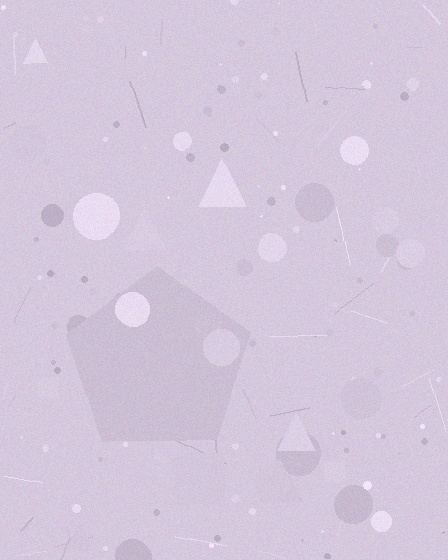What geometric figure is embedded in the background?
A pentagon is embedded in the background.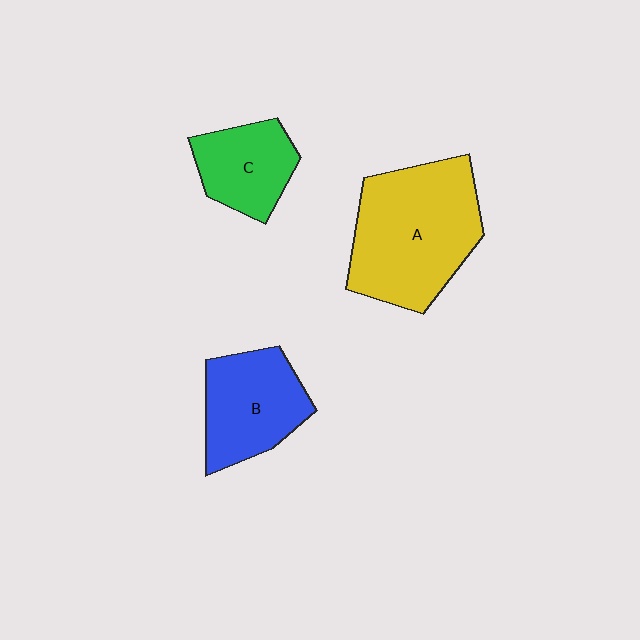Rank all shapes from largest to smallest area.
From largest to smallest: A (yellow), B (blue), C (green).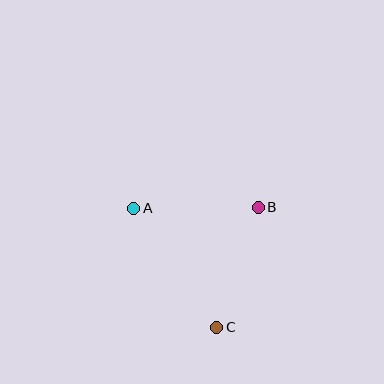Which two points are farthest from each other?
Points A and C are farthest from each other.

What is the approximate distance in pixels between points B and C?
The distance between B and C is approximately 127 pixels.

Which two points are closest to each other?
Points A and B are closest to each other.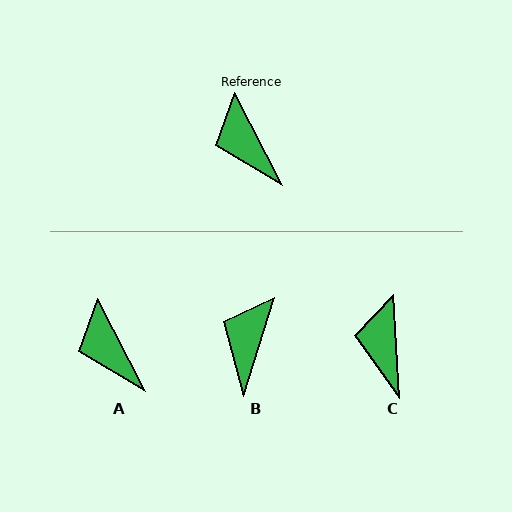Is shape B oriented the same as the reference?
No, it is off by about 45 degrees.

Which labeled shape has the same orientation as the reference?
A.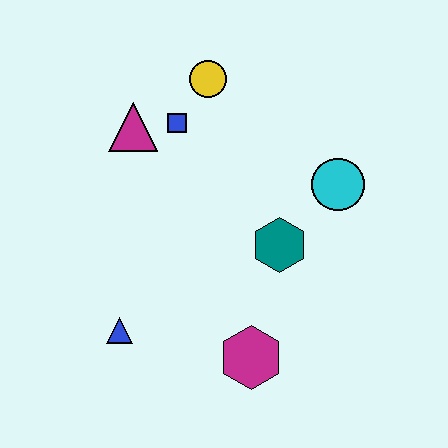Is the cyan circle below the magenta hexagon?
No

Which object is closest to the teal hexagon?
The cyan circle is closest to the teal hexagon.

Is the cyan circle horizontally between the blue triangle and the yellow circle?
No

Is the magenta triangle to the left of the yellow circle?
Yes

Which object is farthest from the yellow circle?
The magenta hexagon is farthest from the yellow circle.